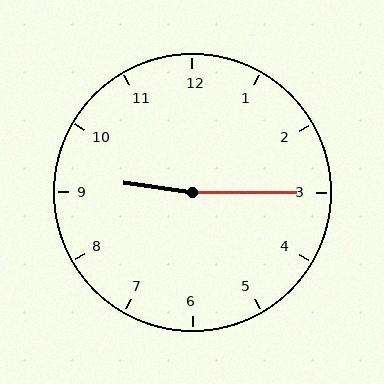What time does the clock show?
9:15.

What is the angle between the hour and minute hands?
Approximately 172 degrees.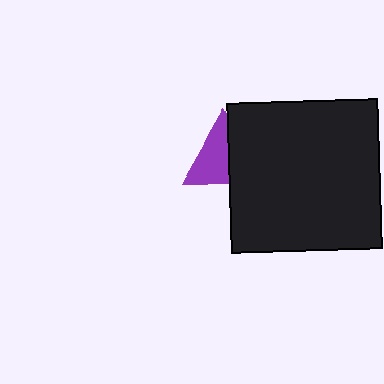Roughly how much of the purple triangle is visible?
About half of it is visible (roughly 58%).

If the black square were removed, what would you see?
You would see the complete purple triangle.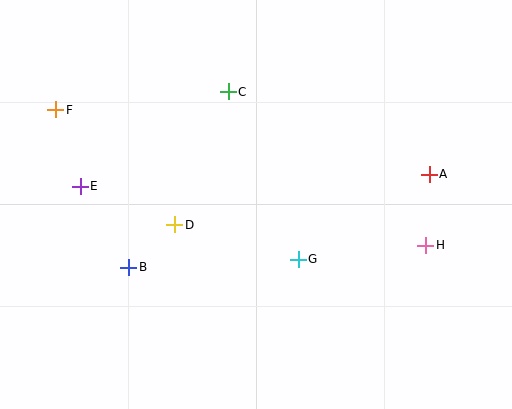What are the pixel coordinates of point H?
Point H is at (426, 245).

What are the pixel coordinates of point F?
Point F is at (56, 110).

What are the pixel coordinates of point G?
Point G is at (298, 259).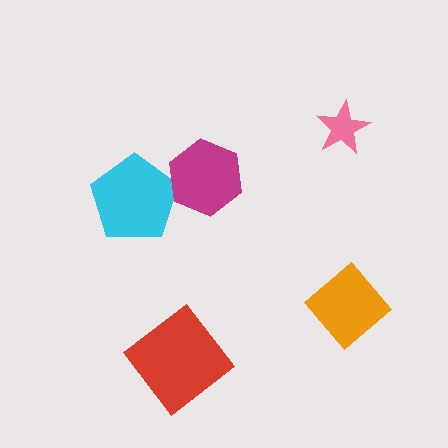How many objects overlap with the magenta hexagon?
1 object overlaps with the magenta hexagon.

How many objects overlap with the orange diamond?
0 objects overlap with the orange diamond.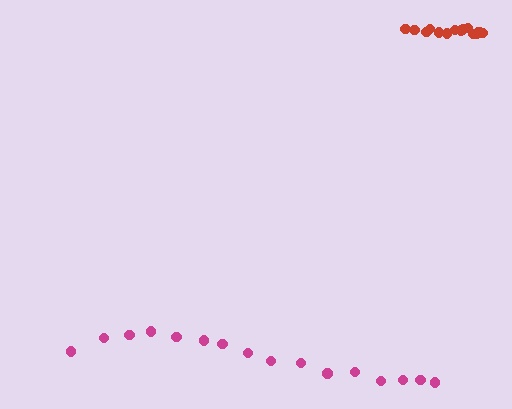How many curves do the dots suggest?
There are 2 distinct paths.